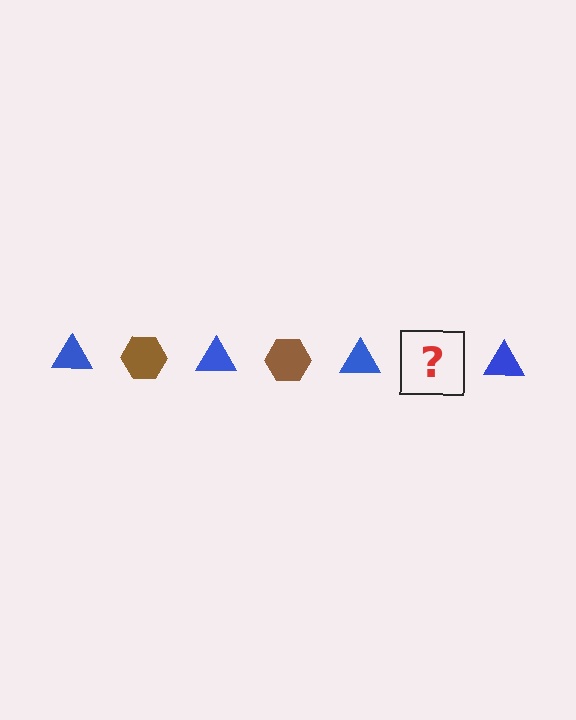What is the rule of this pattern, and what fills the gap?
The rule is that the pattern alternates between blue triangle and brown hexagon. The gap should be filled with a brown hexagon.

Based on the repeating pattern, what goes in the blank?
The blank should be a brown hexagon.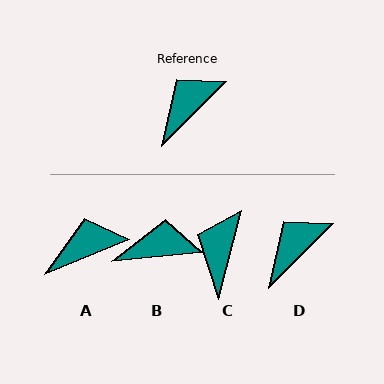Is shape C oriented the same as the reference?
No, it is off by about 30 degrees.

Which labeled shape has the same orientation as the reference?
D.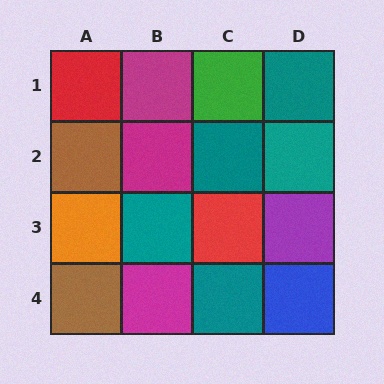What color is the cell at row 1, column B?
Magenta.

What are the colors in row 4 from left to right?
Brown, magenta, teal, blue.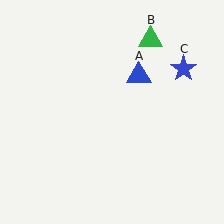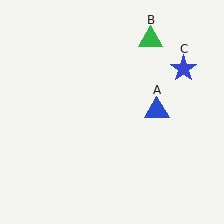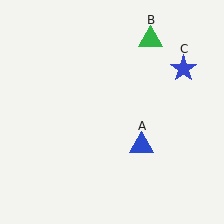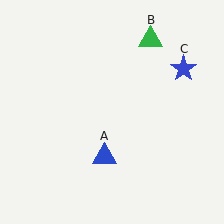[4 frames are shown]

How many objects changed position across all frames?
1 object changed position: blue triangle (object A).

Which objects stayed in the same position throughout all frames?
Green triangle (object B) and blue star (object C) remained stationary.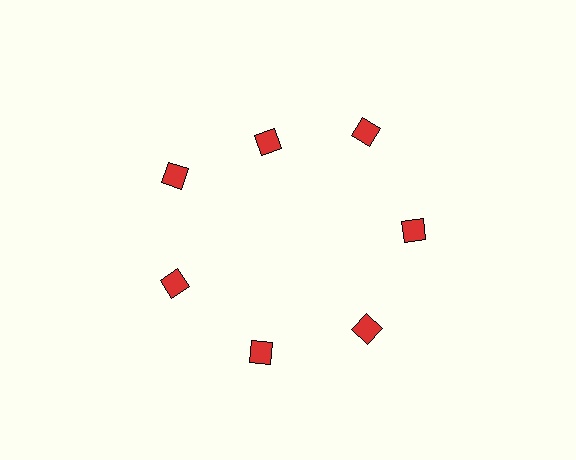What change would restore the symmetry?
The symmetry would be restored by moving it outward, back onto the ring so that all 7 diamonds sit at equal angles and equal distance from the center.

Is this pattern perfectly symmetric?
No. The 7 red diamonds are arranged in a ring, but one element near the 12 o'clock position is pulled inward toward the center, breaking the 7-fold rotational symmetry.